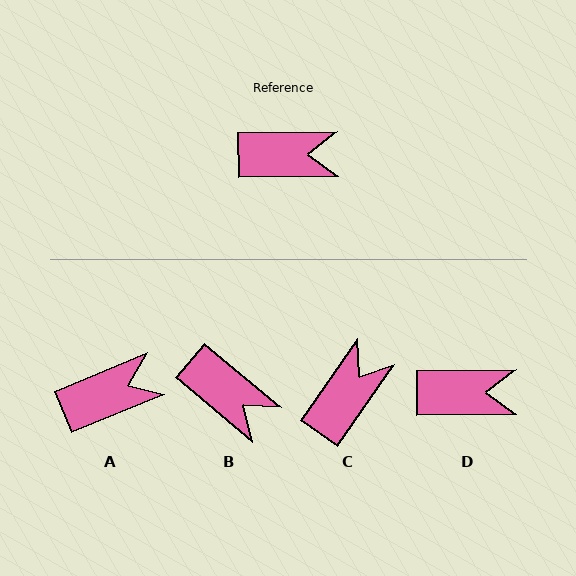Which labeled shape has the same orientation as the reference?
D.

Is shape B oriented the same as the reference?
No, it is off by about 41 degrees.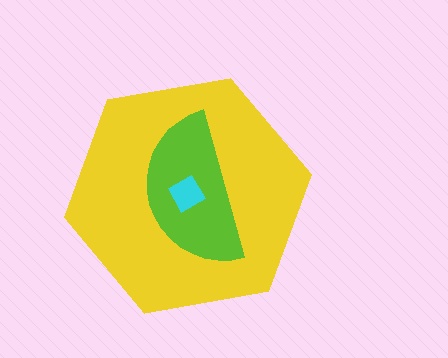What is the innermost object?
The cyan diamond.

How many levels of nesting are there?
3.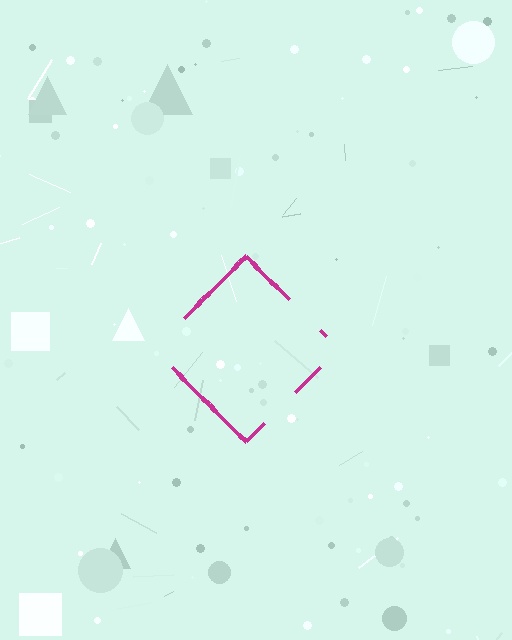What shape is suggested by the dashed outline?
The dashed outline suggests a diamond.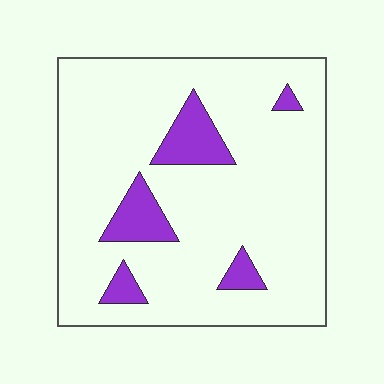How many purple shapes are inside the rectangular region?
5.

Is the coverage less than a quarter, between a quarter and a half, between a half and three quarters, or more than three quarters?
Less than a quarter.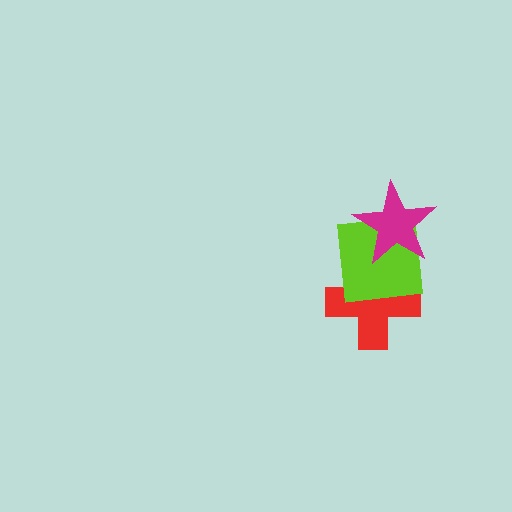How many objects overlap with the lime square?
2 objects overlap with the lime square.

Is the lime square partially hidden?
Yes, it is partially covered by another shape.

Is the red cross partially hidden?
Yes, it is partially covered by another shape.